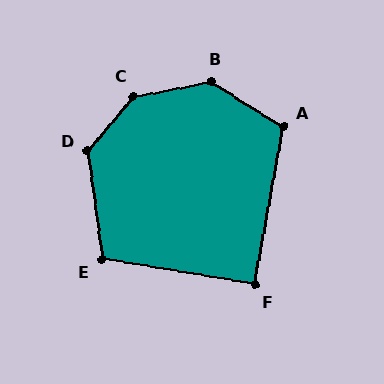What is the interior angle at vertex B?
Approximately 137 degrees (obtuse).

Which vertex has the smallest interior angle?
F, at approximately 91 degrees.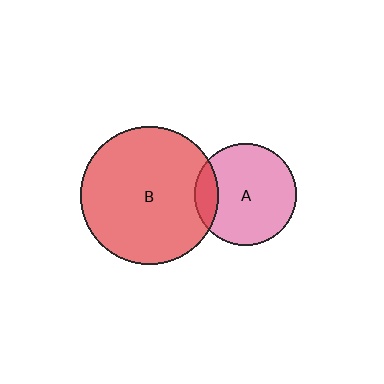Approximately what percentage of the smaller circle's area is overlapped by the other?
Approximately 15%.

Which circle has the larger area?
Circle B (red).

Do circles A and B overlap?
Yes.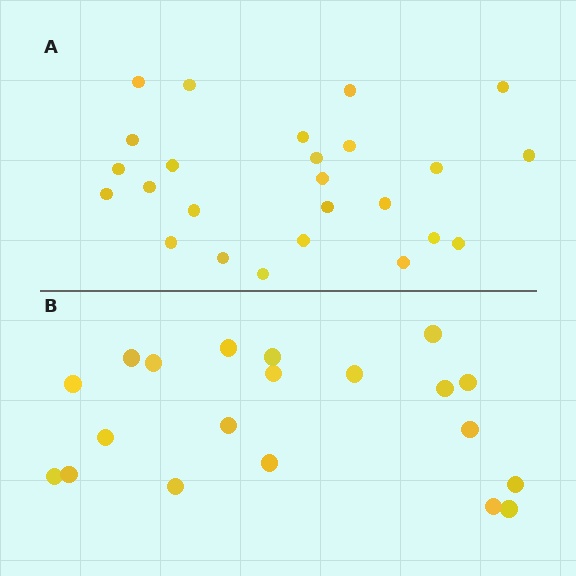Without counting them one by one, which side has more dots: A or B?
Region A (the top region) has more dots.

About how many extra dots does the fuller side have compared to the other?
Region A has about 5 more dots than region B.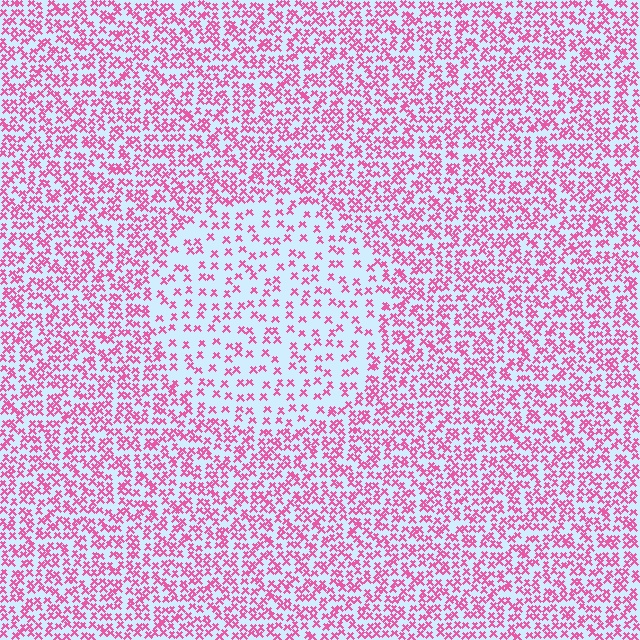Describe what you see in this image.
The image contains small pink elements arranged at two different densities. A circle-shaped region is visible where the elements are less densely packed than the surrounding area.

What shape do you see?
I see a circle.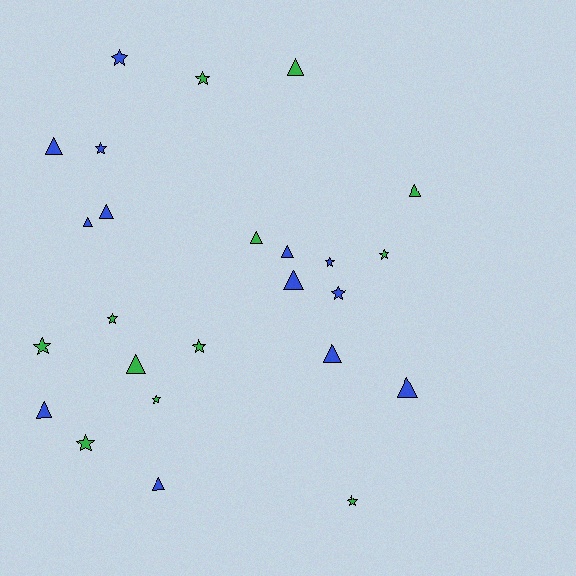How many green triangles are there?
There are 4 green triangles.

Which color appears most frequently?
Blue, with 13 objects.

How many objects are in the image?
There are 25 objects.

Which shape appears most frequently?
Triangle, with 13 objects.